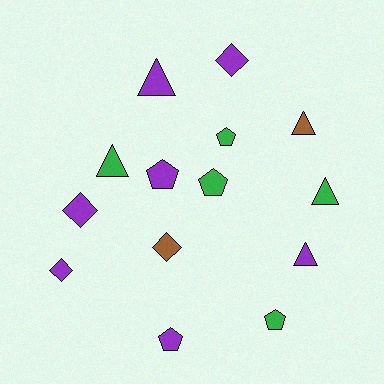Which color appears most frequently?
Purple, with 7 objects.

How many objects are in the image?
There are 14 objects.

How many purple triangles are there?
There are 2 purple triangles.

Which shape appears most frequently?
Pentagon, with 5 objects.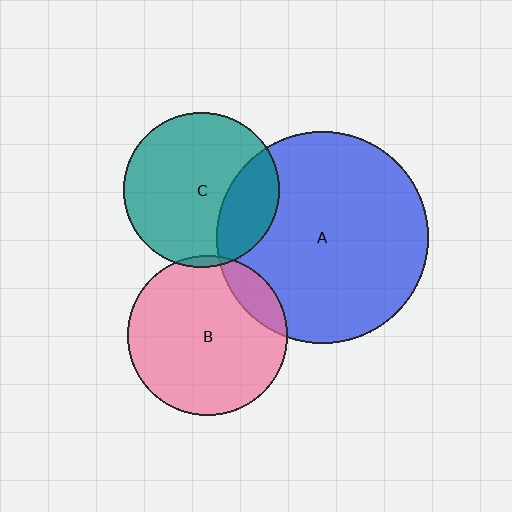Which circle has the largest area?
Circle A (blue).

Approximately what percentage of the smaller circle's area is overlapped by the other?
Approximately 25%.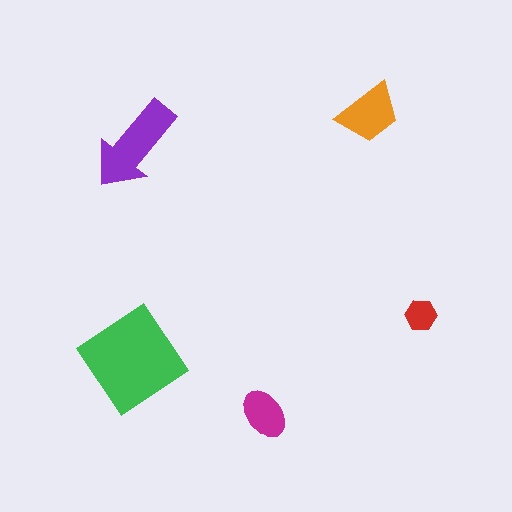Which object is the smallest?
The red hexagon.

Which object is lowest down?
The magenta ellipse is bottommost.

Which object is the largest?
The green diamond.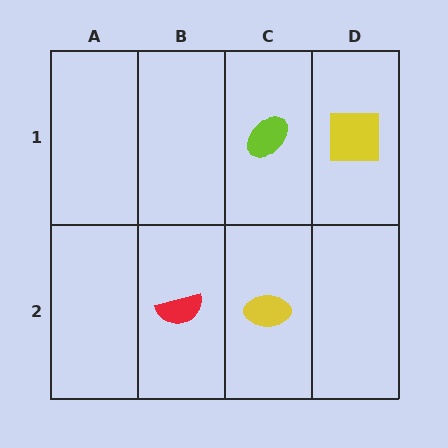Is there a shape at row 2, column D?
No, that cell is empty.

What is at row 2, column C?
A yellow ellipse.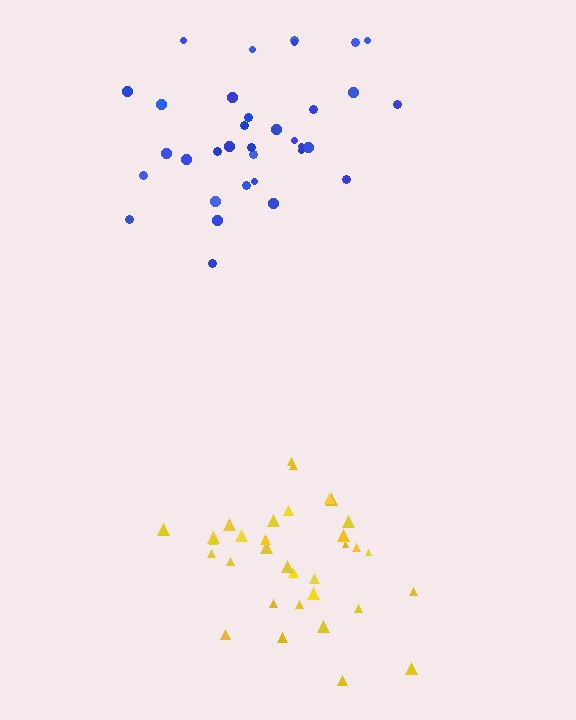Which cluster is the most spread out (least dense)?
Blue.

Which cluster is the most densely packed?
Yellow.